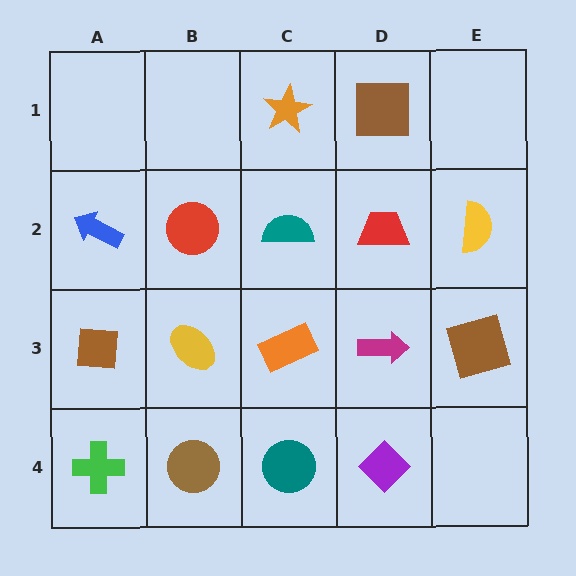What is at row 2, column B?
A red circle.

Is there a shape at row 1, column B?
No, that cell is empty.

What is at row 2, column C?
A teal semicircle.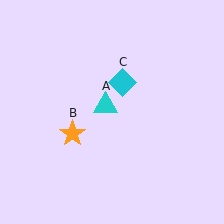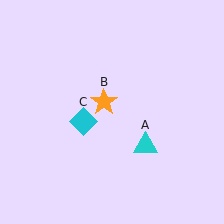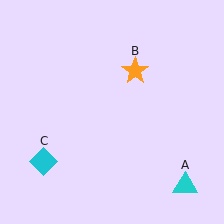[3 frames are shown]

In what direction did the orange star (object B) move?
The orange star (object B) moved up and to the right.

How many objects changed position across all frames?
3 objects changed position: cyan triangle (object A), orange star (object B), cyan diamond (object C).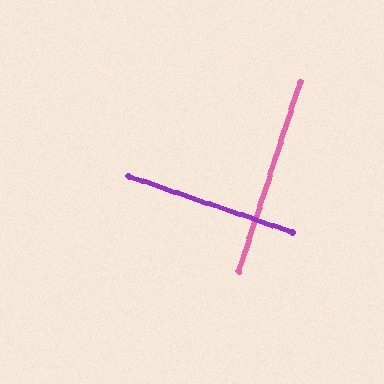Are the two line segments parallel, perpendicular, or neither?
Perpendicular — they meet at approximately 89°.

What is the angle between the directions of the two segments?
Approximately 89 degrees.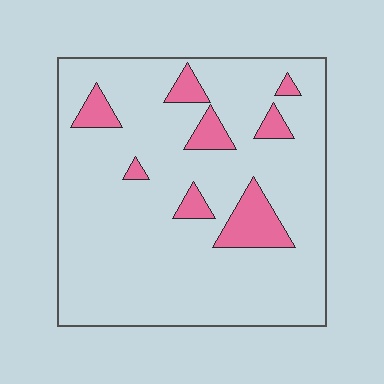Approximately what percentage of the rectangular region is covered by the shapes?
Approximately 10%.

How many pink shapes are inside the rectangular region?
8.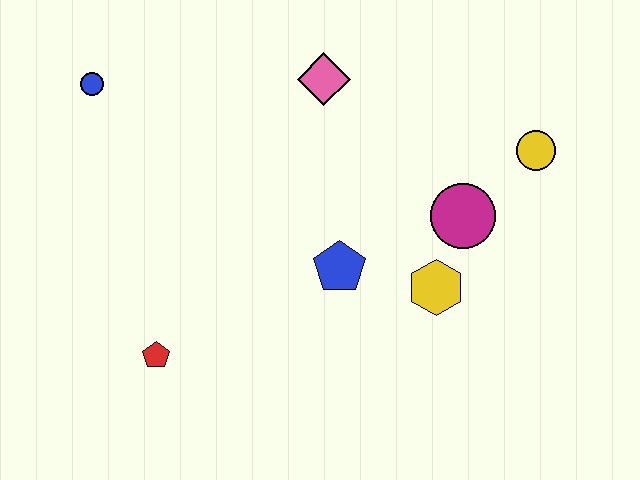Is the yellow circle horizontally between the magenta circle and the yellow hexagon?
No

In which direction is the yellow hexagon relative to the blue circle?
The yellow hexagon is to the right of the blue circle.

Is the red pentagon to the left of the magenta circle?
Yes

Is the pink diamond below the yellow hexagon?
No